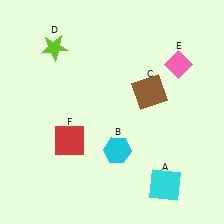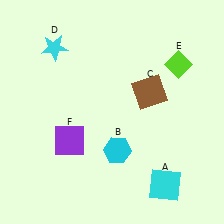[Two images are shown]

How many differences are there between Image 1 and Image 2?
There are 3 differences between the two images.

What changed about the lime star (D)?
In Image 1, D is lime. In Image 2, it changed to cyan.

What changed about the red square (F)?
In Image 1, F is red. In Image 2, it changed to purple.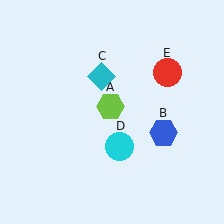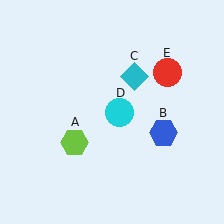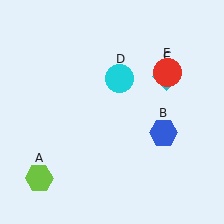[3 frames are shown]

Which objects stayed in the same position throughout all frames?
Blue hexagon (object B) and red circle (object E) remained stationary.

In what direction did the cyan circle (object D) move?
The cyan circle (object D) moved up.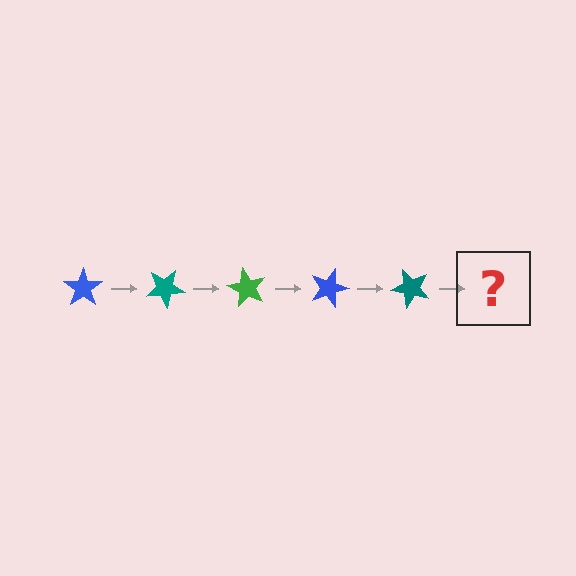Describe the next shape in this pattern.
It should be a green star, rotated 150 degrees from the start.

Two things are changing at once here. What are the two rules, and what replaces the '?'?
The two rules are that it rotates 30 degrees each step and the color cycles through blue, teal, and green. The '?' should be a green star, rotated 150 degrees from the start.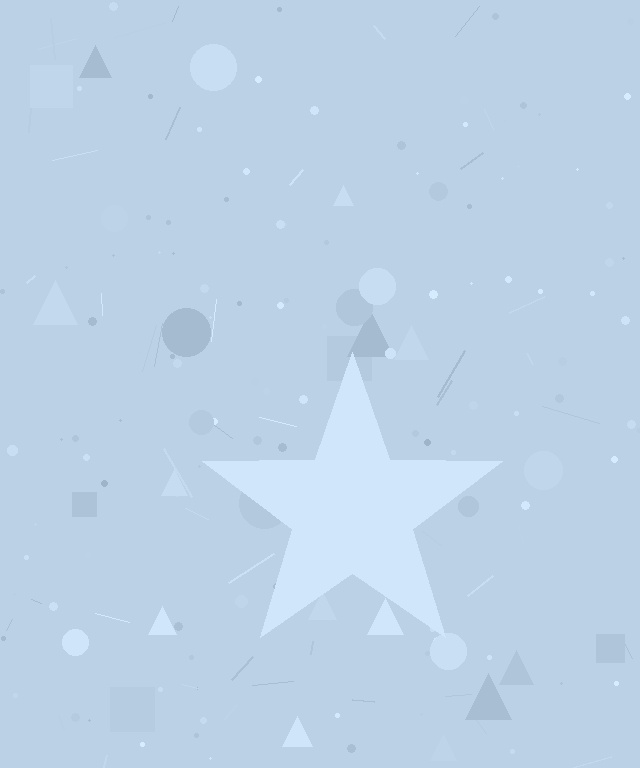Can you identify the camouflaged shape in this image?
The camouflaged shape is a star.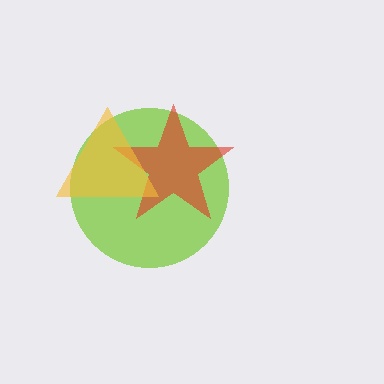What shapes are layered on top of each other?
The layered shapes are: a lime circle, a red star, a yellow triangle.